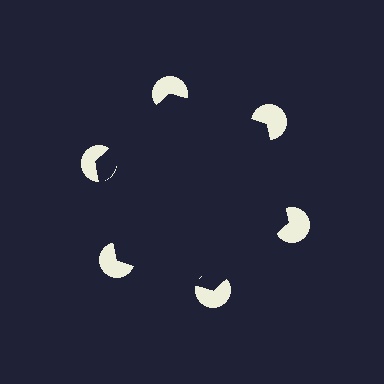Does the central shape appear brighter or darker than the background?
It typically appears slightly darker than the background, even though no actual brightness change is drawn.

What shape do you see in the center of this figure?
An illusory hexagon — its edges are inferred from the aligned wedge cuts in the pac-man discs, not physically drawn.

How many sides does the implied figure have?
6 sides.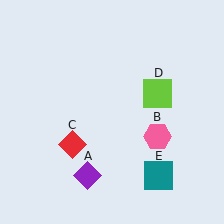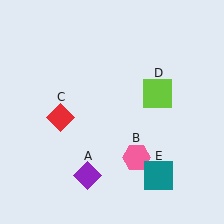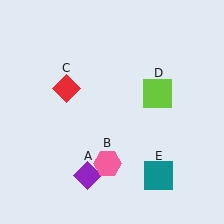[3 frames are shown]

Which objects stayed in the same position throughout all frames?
Purple diamond (object A) and lime square (object D) and teal square (object E) remained stationary.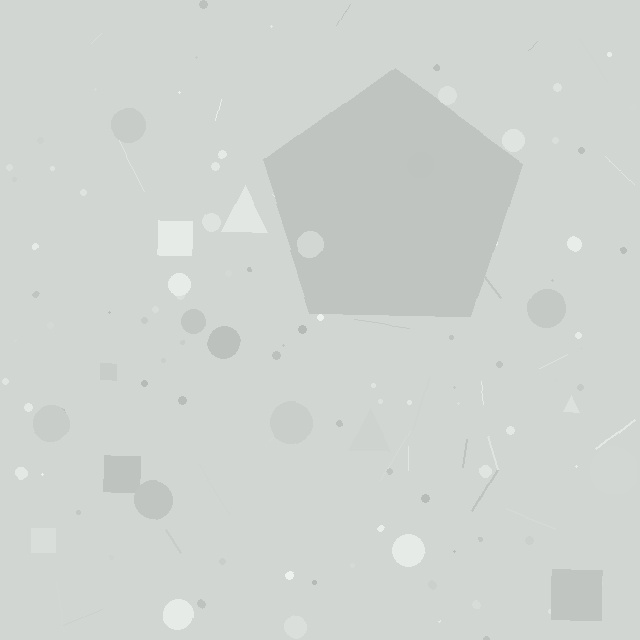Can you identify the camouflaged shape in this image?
The camouflaged shape is a pentagon.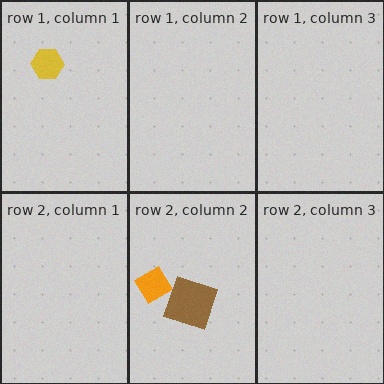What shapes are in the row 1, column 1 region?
The yellow hexagon.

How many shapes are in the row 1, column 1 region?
1.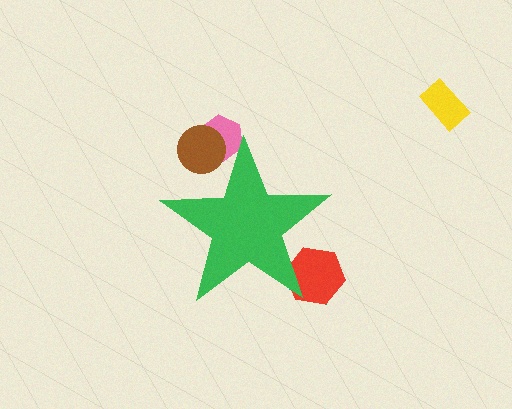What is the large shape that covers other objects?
A green star.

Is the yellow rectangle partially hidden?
No, the yellow rectangle is fully visible.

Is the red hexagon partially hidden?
Yes, the red hexagon is partially hidden behind the green star.